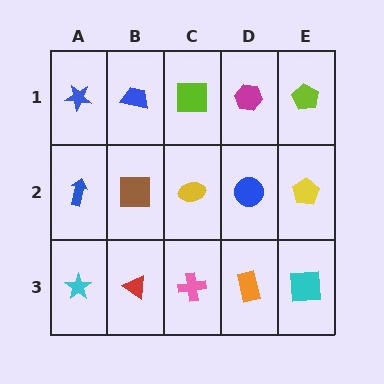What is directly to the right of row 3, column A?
A red triangle.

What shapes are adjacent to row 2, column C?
A lime square (row 1, column C), a pink cross (row 3, column C), a brown square (row 2, column B), a blue circle (row 2, column D).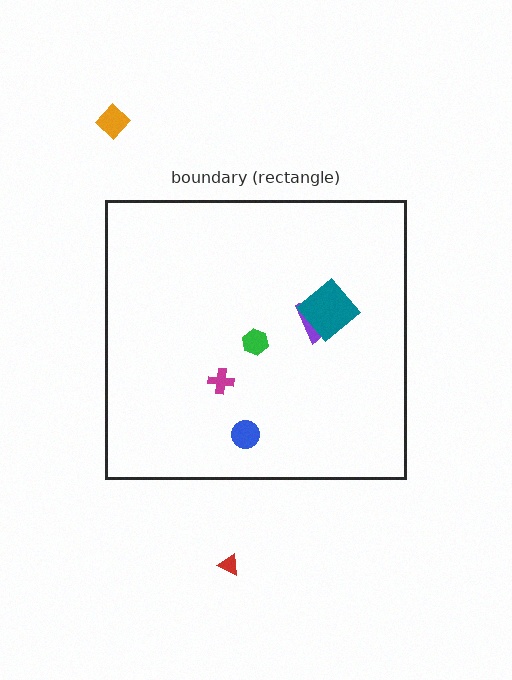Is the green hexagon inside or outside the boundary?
Inside.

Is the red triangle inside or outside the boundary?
Outside.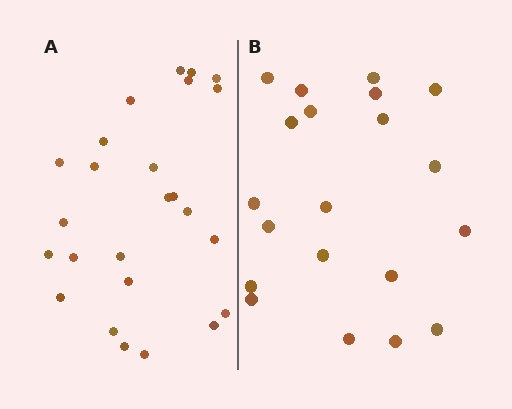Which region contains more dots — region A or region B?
Region A (the left region) has more dots.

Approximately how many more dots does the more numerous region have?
Region A has about 5 more dots than region B.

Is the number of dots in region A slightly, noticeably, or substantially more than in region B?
Region A has noticeably more, but not dramatically so. The ratio is roughly 1.2 to 1.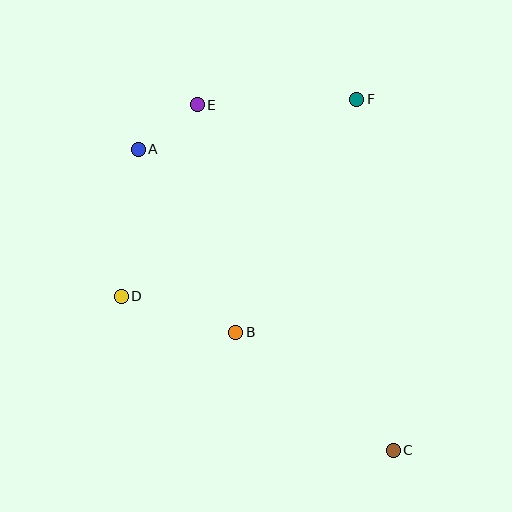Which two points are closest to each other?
Points A and E are closest to each other.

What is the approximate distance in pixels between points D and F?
The distance between D and F is approximately 307 pixels.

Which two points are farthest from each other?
Points C and E are farthest from each other.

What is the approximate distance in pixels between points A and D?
The distance between A and D is approximately 148 pixels.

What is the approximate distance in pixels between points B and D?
The distance between B and D is approximately 120 pixels.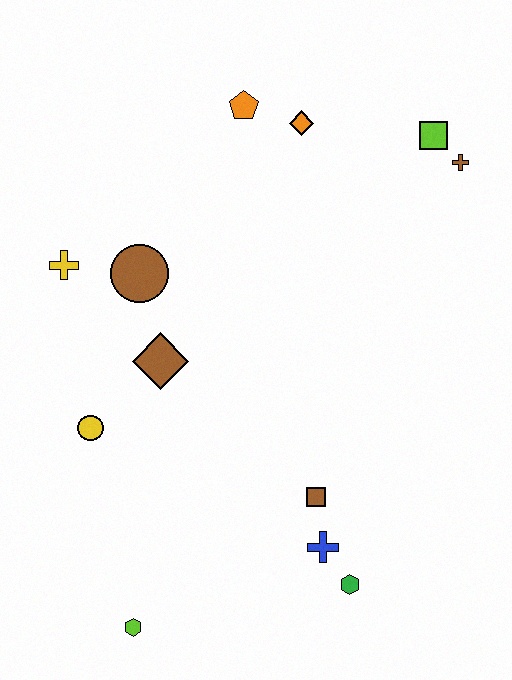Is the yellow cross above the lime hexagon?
Yes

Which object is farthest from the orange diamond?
The lime hexagon is farthest from the orange diamond.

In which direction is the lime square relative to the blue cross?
The lime square is above the blue cross.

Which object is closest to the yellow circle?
The brown diamond is closest to the yellow circle.